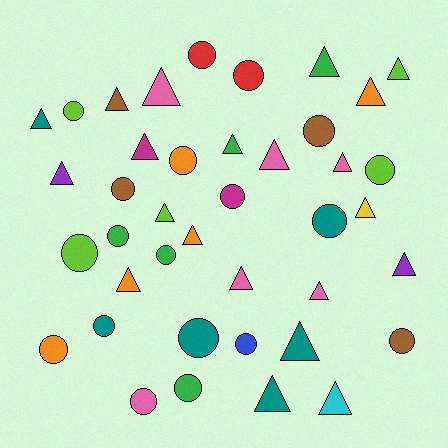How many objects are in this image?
There are 40 objects.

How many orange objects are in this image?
There are 5 orange objects.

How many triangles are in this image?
There are 21 triangles.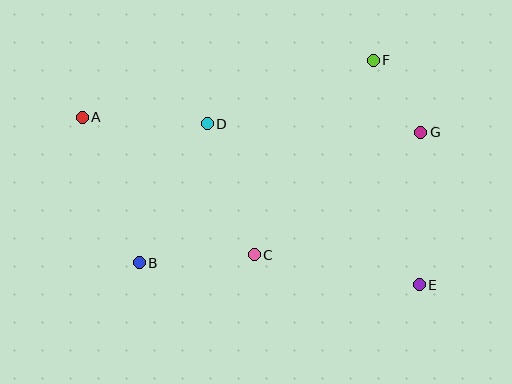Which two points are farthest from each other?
Points A and E are farthest from each other.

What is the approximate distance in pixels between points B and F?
The distance between B and F is approximately 309 pixels.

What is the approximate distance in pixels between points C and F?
The distance between C and F is approximately 228 pixels.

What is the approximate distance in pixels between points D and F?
The distance between D and F is approximately 178 pixels.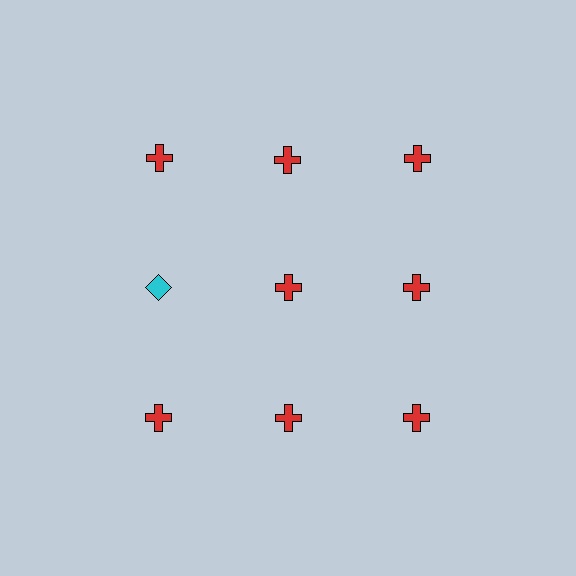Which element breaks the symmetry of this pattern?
The cyan diamond in the second row, leftmost column breaks the symmetry. All other shapes are red crosses.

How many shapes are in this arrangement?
There are 9 shapes arranged in a grid pattern.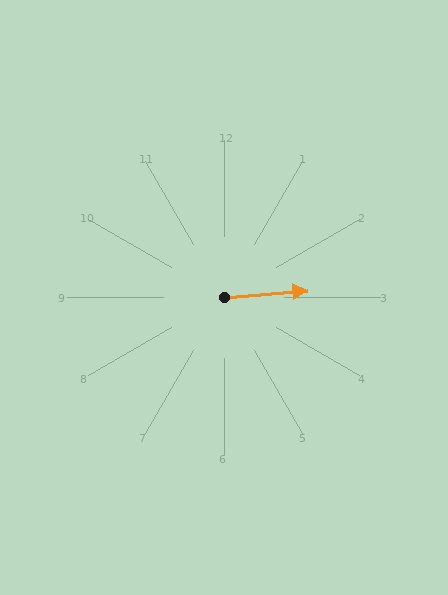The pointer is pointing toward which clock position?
Roughly 3 o'clock.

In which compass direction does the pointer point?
East.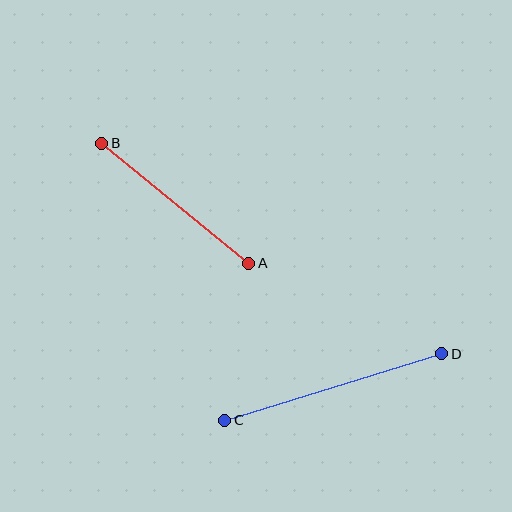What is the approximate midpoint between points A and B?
The midpoint is at approximately (175, 203) pixels.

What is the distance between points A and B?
The distance is approximately 190 pixels.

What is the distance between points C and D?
The distance is approximately 227 pixels.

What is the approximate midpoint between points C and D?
The midpoint is at approximately (333, 387) pixels.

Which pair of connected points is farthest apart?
Points C and D are farthest apart.